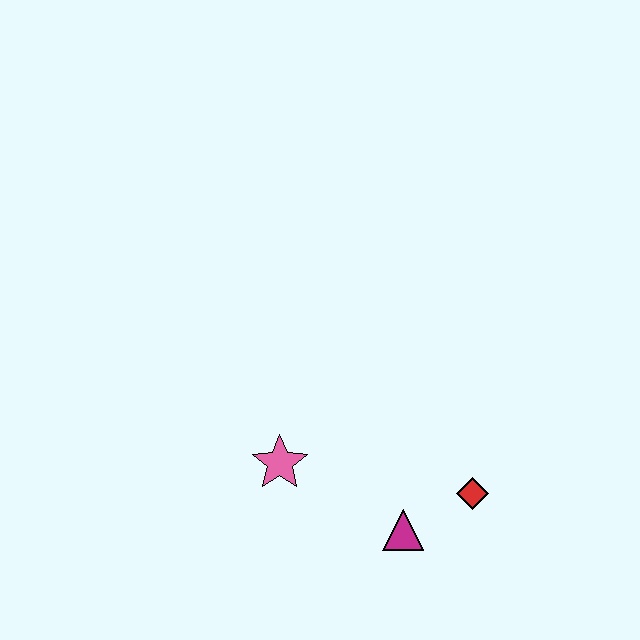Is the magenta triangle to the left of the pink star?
No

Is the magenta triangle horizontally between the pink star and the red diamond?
Yes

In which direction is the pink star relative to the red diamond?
The pink star is to the left of the red diamond.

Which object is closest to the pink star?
The magenta triangle is closest to the pink star.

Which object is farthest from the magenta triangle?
The pink star is farthest from the magenta triangle.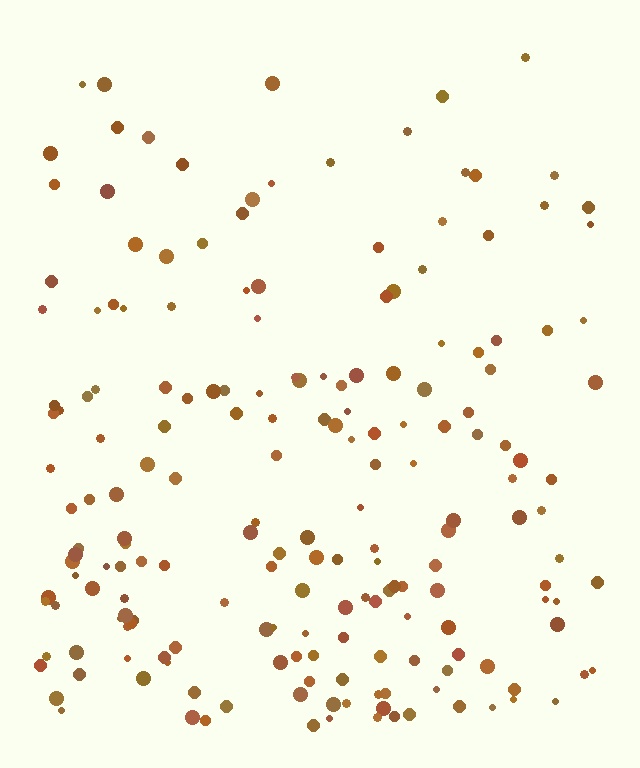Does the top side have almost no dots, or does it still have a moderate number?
Still a moderate number, just noticeably fewer than the bottom.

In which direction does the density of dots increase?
From top to bottom, with the bottom side densest.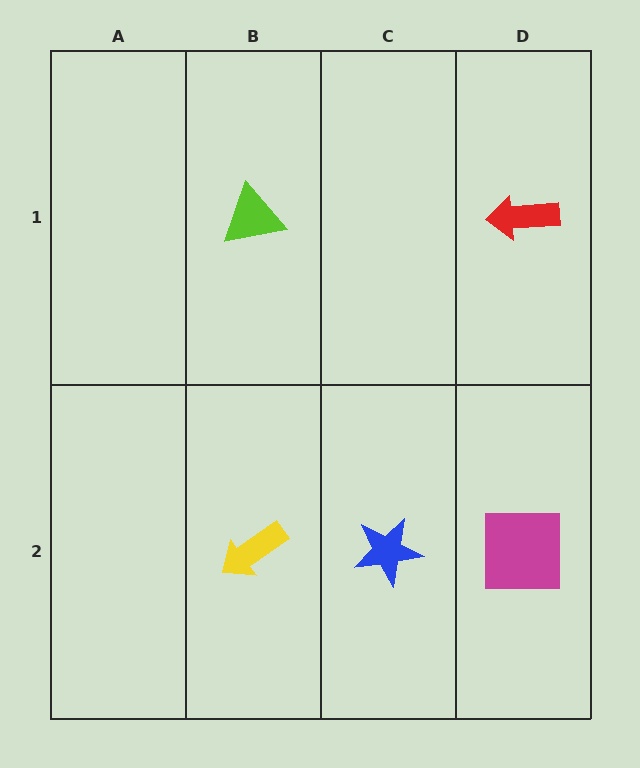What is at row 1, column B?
A lime triangle.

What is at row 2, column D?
A magenta square.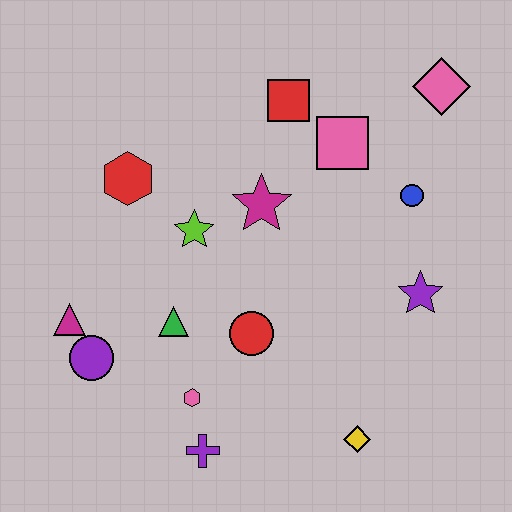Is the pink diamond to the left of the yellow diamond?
No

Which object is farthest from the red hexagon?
The yellow diamond is farthest from the red hexagon.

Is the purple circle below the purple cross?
No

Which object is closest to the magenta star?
The lime star is closest to the magenta star.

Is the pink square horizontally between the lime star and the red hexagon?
No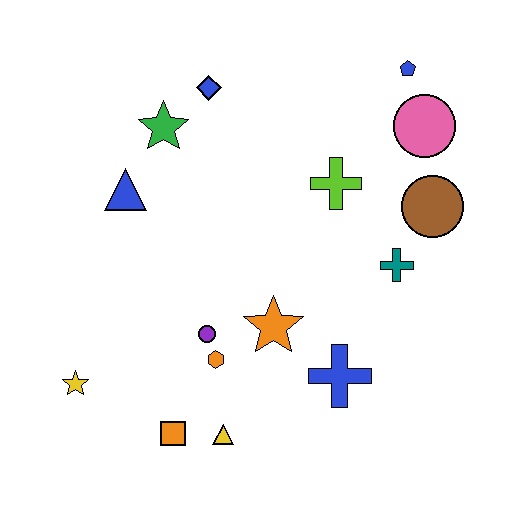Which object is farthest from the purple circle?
The blue pentagon is farthest from the purple circle.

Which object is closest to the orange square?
The yellow triangle is closest to the orange square.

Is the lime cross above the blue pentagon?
No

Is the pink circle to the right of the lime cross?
Yes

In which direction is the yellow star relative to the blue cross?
The yellow star is to the left of the blue cross.